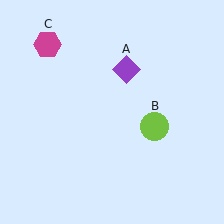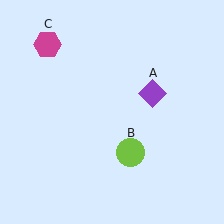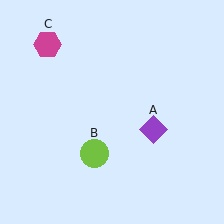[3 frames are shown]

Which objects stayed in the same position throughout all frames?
Magenta hexagon (object C) remained stationary.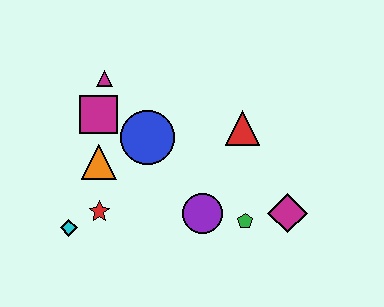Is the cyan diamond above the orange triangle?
No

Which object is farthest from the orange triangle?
The magenta diamond is farthest from the orange triangle.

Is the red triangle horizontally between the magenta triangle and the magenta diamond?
Yes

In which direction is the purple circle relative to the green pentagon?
The purple circle is to the left of the green pentagon.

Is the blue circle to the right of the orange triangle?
Yes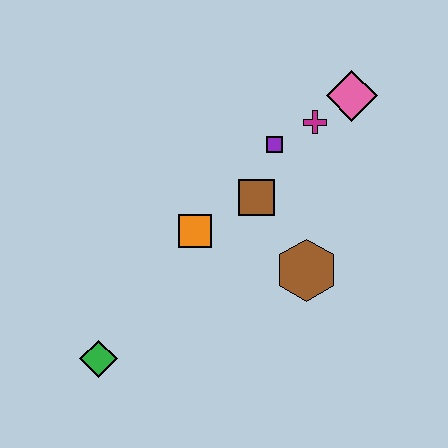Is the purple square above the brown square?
Yes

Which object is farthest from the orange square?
The pink diamond is farthest from the orange square.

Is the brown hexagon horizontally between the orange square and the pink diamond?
Yes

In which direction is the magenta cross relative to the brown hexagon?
The magenta cross is above the brown hexagon.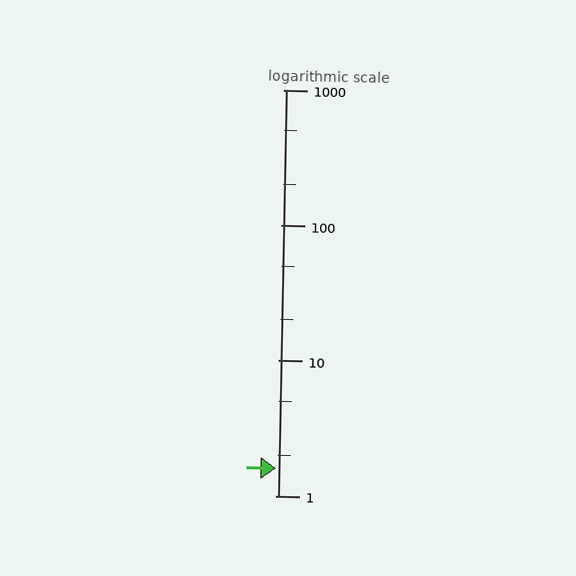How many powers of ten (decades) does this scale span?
The scale spans 3 decades, from 1 to 1000.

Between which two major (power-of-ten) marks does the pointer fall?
The pointer is between 1 and 10.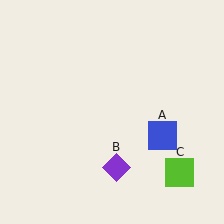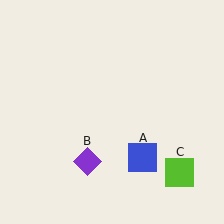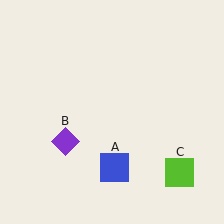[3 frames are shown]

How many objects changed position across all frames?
2 objects changed position: blue square (object A), purple diamond (object B).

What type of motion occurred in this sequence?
The blue square (object A), purple diamond (object B) rotated clockwise around the center of the scene.